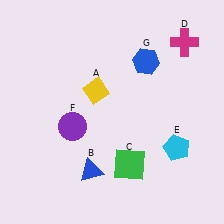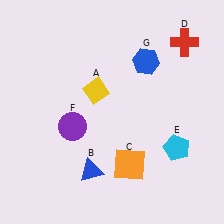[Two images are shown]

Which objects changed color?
C changed from green to orange. D changed from magenta to red.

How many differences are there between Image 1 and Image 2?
There are 2 differences between the two images.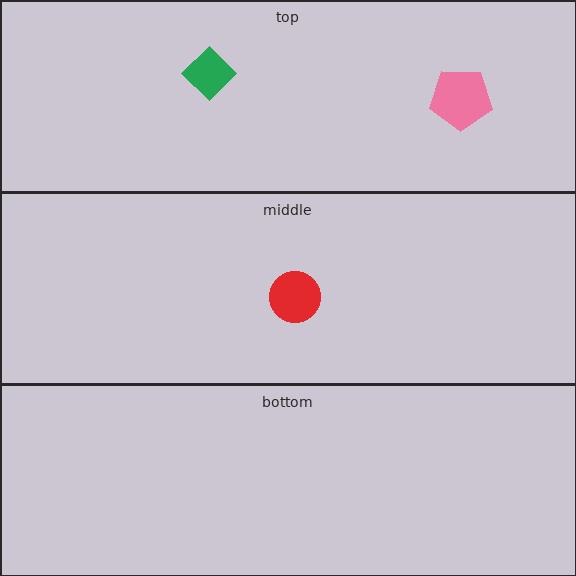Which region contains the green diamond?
The top region.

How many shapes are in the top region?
2.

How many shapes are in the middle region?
1.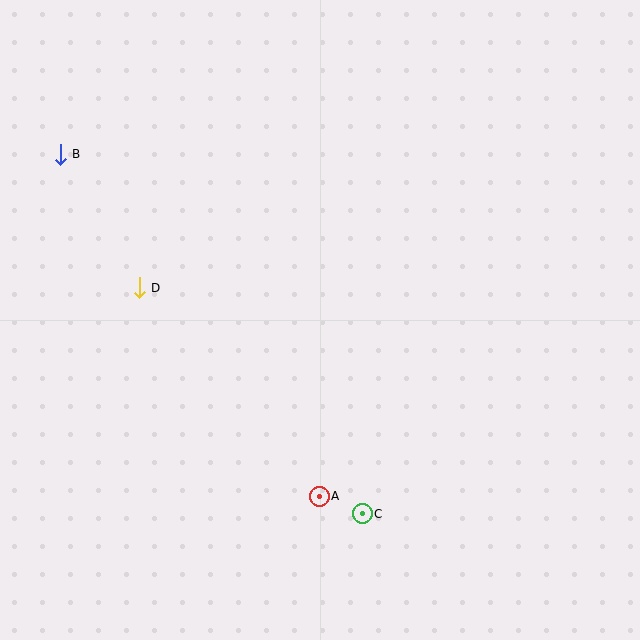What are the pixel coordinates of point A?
Point A is at (319, 496).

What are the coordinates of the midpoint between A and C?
The midpoint between A and C is at (341, 505).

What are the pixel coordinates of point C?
Point C is at (362, 514).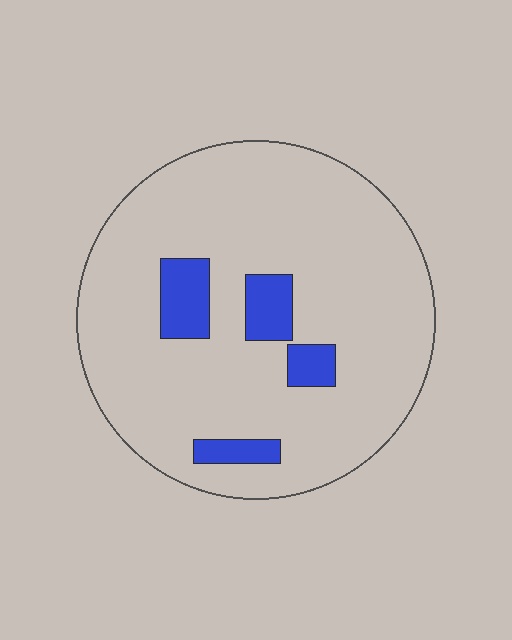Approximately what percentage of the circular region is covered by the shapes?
Approximately 10%.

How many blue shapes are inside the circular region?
4.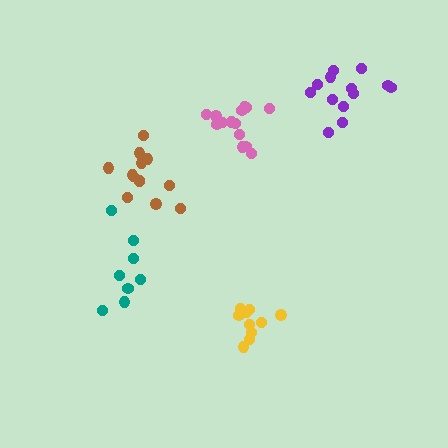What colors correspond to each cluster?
The clusters are colored: teal, pink, yellow, brown, purple.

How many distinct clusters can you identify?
There are 5 distinct clusters.